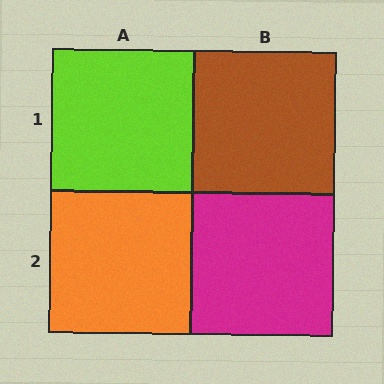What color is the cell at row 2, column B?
Magenta.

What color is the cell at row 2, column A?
Orange.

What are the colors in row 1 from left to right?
Lime, brown.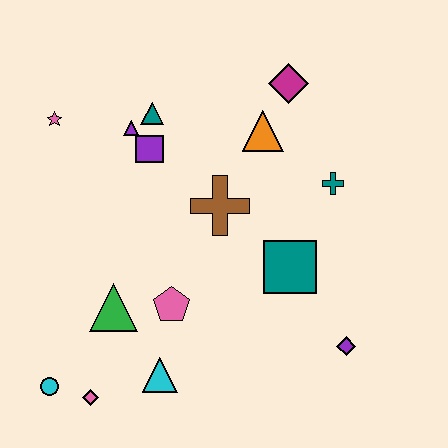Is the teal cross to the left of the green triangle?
No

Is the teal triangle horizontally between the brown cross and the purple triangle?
Yes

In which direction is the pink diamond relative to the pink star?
The pink diamond is below the pink star.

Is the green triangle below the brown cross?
Yes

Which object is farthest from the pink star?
The purple diamond is farthest from the pink star.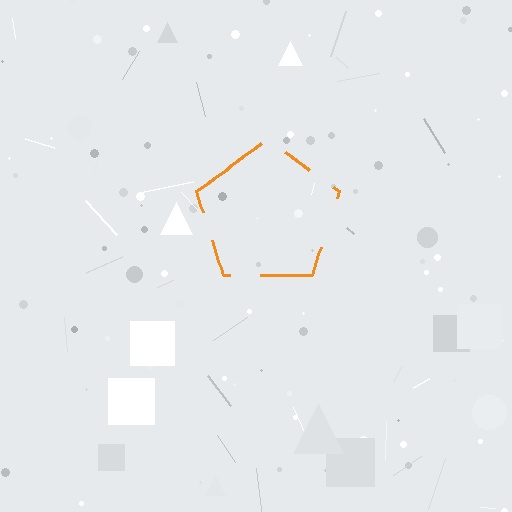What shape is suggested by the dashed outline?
The dashed outline suggests a pentagon.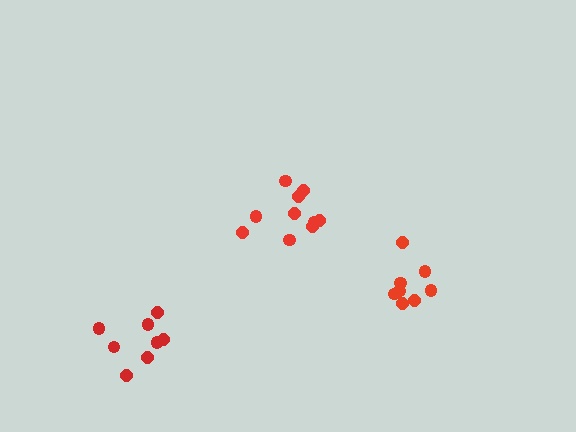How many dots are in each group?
Group 1: 10 dots, Group 2: 8 dots, Group 3: 8 dots (26 total).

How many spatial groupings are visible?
There are 3 spatial groupings.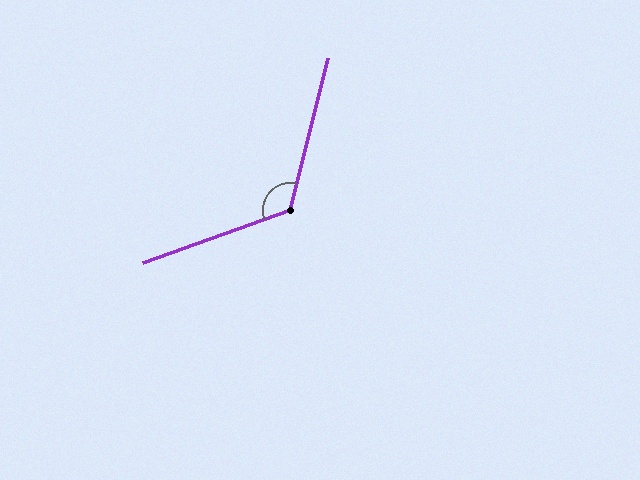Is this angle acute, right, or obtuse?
It is obtuse.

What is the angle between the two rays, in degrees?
Approximately 124 degrees.